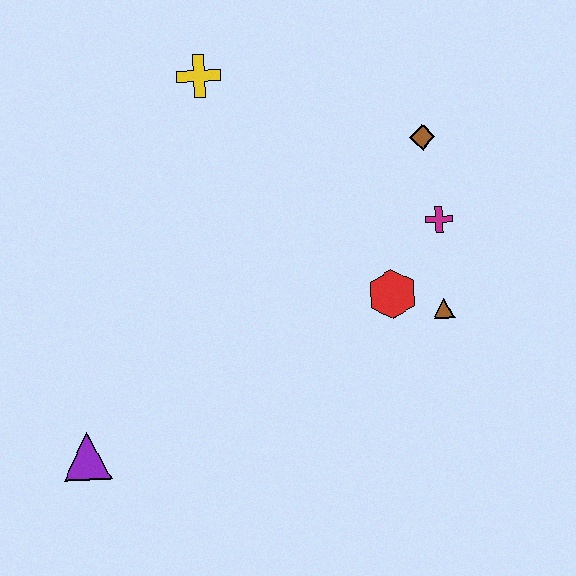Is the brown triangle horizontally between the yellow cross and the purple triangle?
No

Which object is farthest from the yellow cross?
The purple triangle is farthest from the yellow cross.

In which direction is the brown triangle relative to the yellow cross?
The brown triangle is below the yellow cross.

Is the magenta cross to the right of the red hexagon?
Yes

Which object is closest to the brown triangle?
The red hexagon is closest to the brown triangle.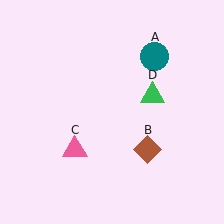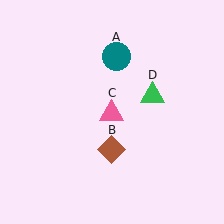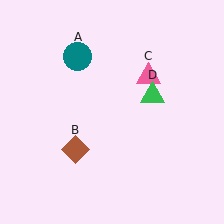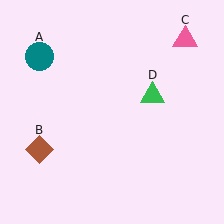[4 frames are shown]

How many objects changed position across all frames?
3 objects changed position: teal circle (object A), brown diamond (object B), pink triangle (object C).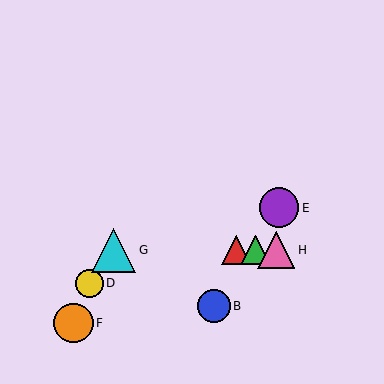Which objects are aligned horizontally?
Objects A, C, G, H are aligned horizontally.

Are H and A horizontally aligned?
Yes, both are at y≈250.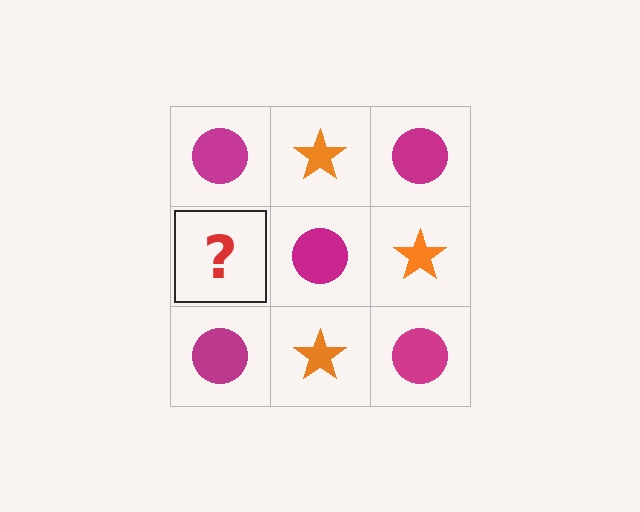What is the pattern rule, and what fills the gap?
The rule is that it alternates magenta circle and orange star in a checkerboard pattern. The gap should be filled with an orange star.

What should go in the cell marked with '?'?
The missing cell should contain an orange star.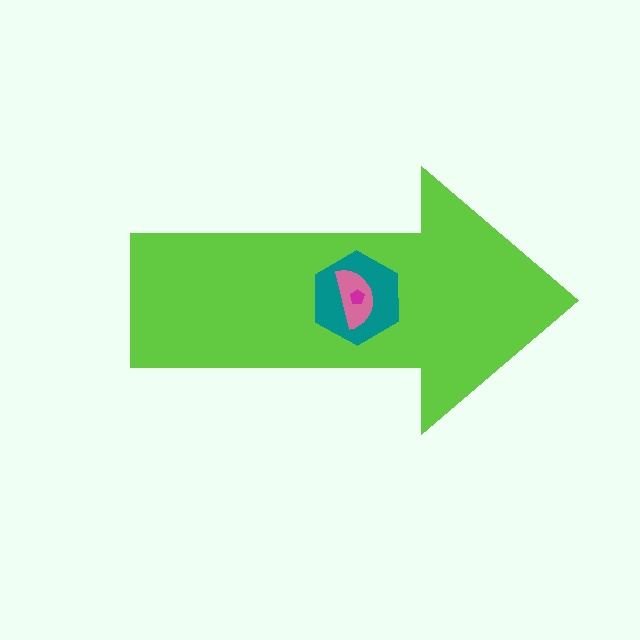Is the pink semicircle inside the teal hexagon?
Yes.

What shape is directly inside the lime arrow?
The teal hexagon.